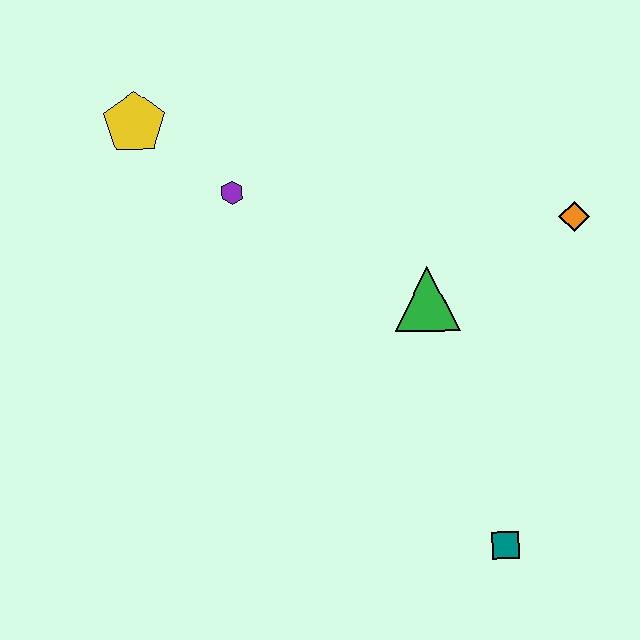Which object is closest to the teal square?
The green triangle is closest to the teal square.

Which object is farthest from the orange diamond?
The yellow pentagon is farthest from the orange diamond.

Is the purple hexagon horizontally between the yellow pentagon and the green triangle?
Yes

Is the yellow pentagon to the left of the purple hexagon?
Yes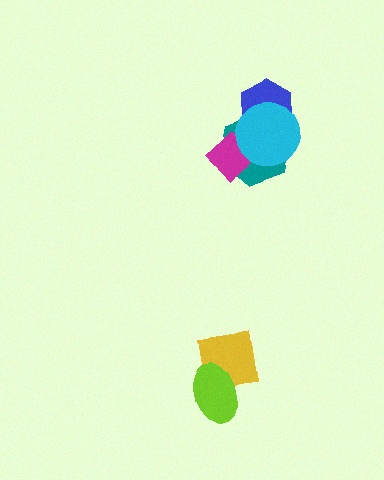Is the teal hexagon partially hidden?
Yes, it is partially covered by another shape.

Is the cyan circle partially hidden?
No, no other shape covers it.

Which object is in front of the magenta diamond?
The cyan circle is in front of the magenta diamond.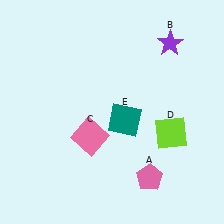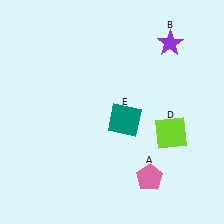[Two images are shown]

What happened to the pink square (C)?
The pink square (C) was removed in Image 2. It was in the bottom-left area of Image 1.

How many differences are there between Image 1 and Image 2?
There is 1 difference between the two images.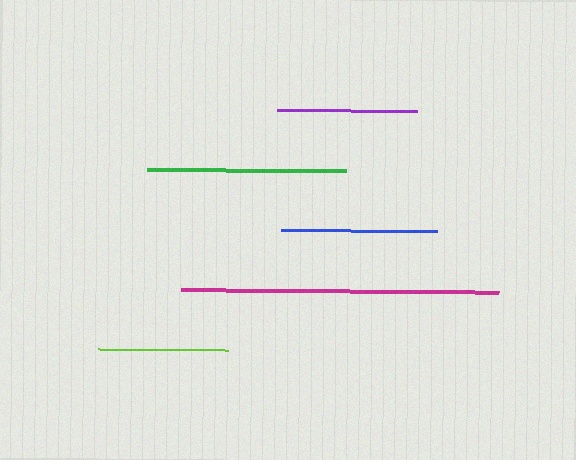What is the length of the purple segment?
The purple segment is approximately 139 pixels long.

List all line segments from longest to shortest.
From longest to shortest: magenta, green, blue, purple, lime.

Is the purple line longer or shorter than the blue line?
The blue line is longer than the purple line.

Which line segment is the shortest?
The lime line is the shortest at approximately 130 pixels.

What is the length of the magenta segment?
The magenta segment is approximately 318 pixels long.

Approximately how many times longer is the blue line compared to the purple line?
The blue line is approximately 1.1 times the length of the purple line.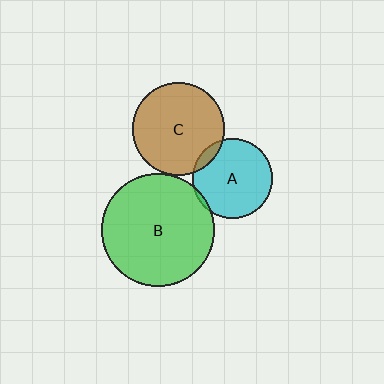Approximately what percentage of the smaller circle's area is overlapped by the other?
Approximately 10%.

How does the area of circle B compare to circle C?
Approximately 1.5 times.